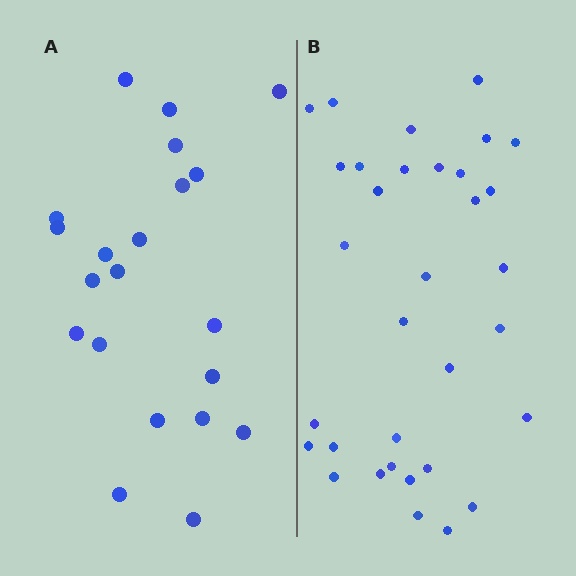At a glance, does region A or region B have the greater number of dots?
Region B (the right region) has more dots.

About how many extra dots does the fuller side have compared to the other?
Region B has roughly 12 or so more dots than region A.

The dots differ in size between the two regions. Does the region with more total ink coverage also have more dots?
No. Region A has more total ink coverage because its dots are larger, but region B actually contains more individual dots. Total area can be misleading — the number of items is what matters here.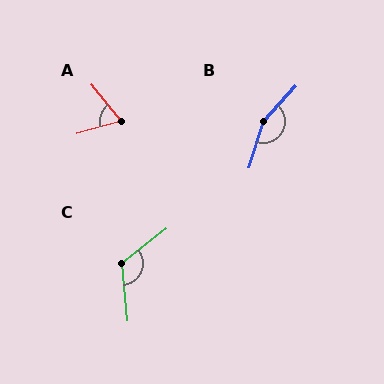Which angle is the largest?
B, at approximately 154 degrees.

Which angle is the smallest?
A, at approximately 67 degrees.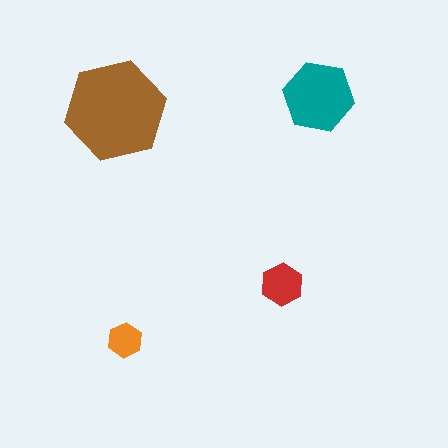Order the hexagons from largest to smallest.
the brown one, the teal one, the red one, the orange one.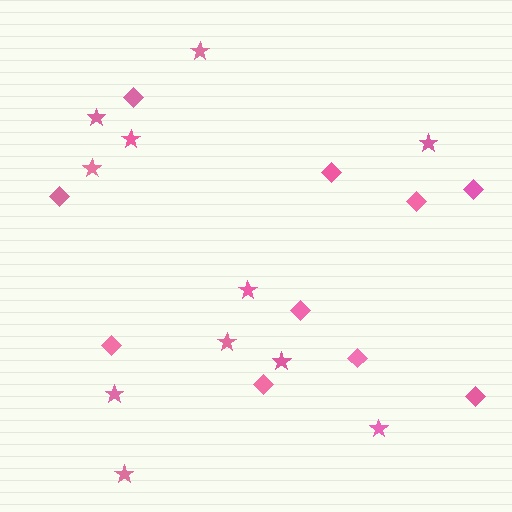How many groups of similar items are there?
There are 2 groups: one group of stars (11) and one group of diamonds (10).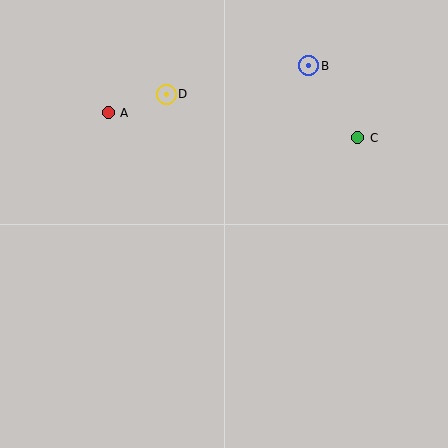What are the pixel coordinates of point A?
Point A is at (108, 113).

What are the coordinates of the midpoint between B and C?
The midpoint between B and C is at (333, 102).